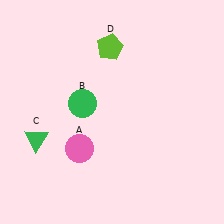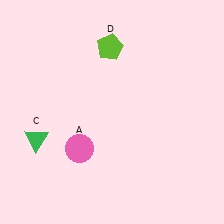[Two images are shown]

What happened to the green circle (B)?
The green circle (B) was removed in Image 2. It was in the top-left area of Image 1.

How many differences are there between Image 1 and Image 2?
There is 1 difference between the two images.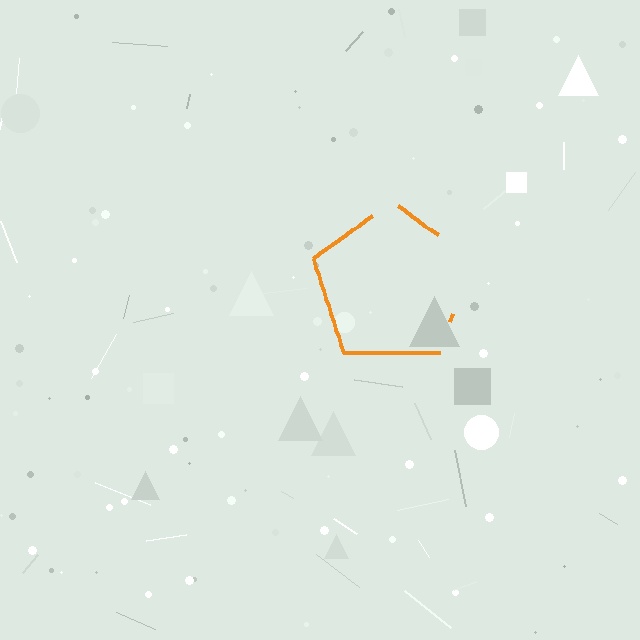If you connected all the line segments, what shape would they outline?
They would outline a pentagon.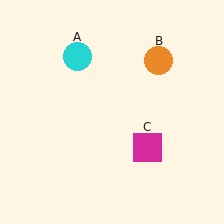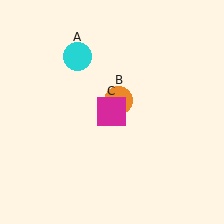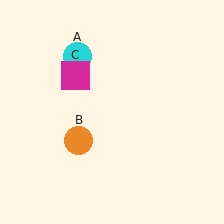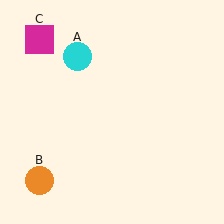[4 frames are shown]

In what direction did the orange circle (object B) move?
The orange circle (object B) moved down and to the left.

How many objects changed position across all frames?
2 objects changed position: orange circle (object B), magenta square (object C).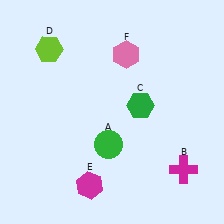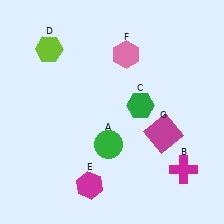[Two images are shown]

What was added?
A magenta square (G) was added in Image 2.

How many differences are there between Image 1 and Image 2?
There is 1 difference between the two images.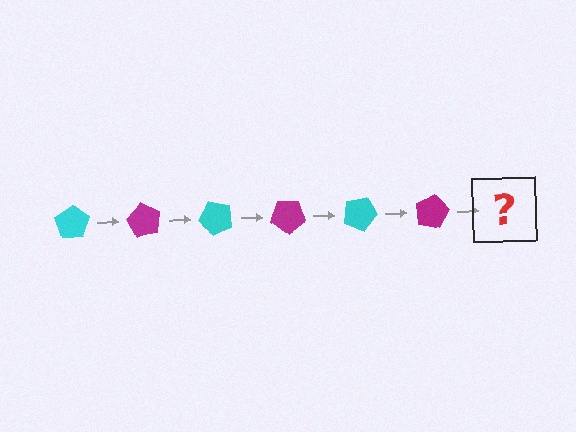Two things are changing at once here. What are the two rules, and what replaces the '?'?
The two rules are that it rotates 60 degrees each step and the color cycles through cyan and magenta. The '?' should be a cyan pentagon, rotated 360 degrees from the start.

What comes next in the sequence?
The next element should be a cyan pentagon, rotated 360 degrees from the start.